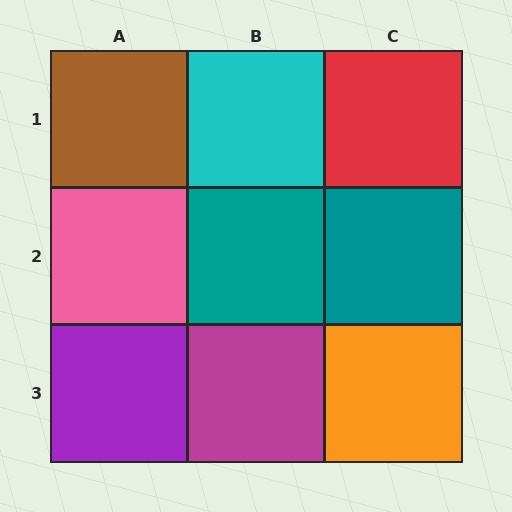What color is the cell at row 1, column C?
Red.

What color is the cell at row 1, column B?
Cyan.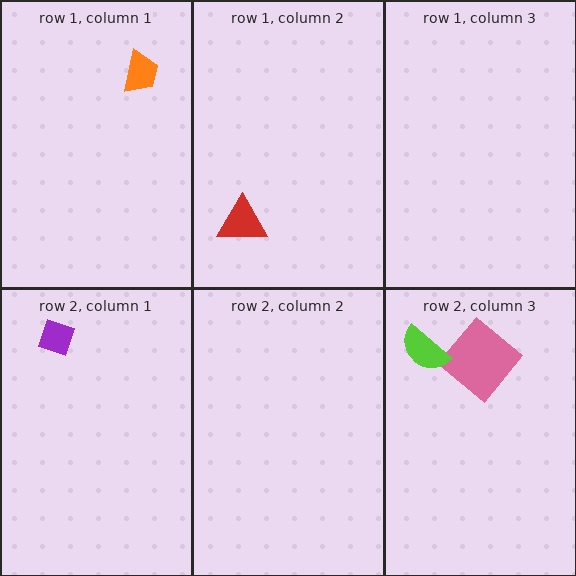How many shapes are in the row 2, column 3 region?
2.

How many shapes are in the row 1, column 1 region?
1.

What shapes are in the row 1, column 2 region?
The red triangle.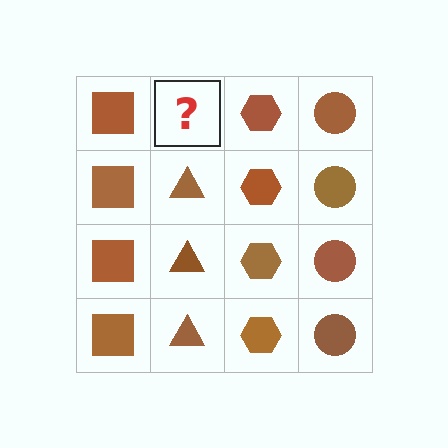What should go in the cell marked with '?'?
The missing cell should contain a brown triangle.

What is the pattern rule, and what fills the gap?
The rule is that each column has a consistent shape. The gap should be filled with a brown triangle.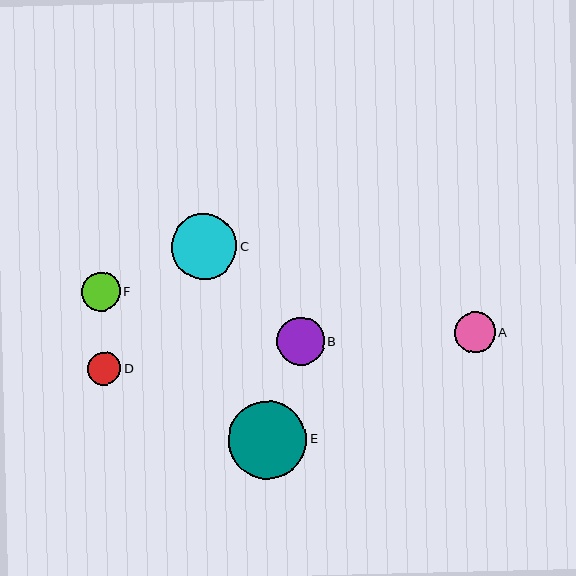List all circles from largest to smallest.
From largest to smallest: E, C, B, A, F, D.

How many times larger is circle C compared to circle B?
Circle C is approximately 1.4 times the size of circle B.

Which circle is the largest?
Circle E is the largest with a size of approximately 78 pixels.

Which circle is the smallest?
Circle D is the smallest with a size of approximately 34 pixels.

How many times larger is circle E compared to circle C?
Circle E is approximately 1.2 times the size of circle C.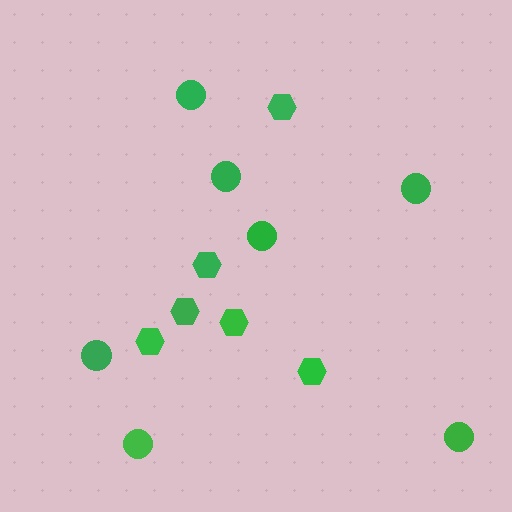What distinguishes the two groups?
There are 2 groups: one group of hexagons (6) and one group of circles (7).